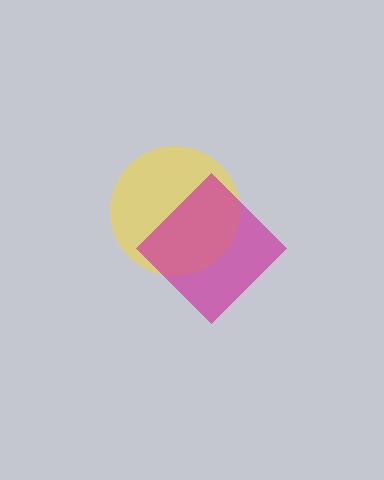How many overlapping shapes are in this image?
There are 2 overlapping shapes in the image.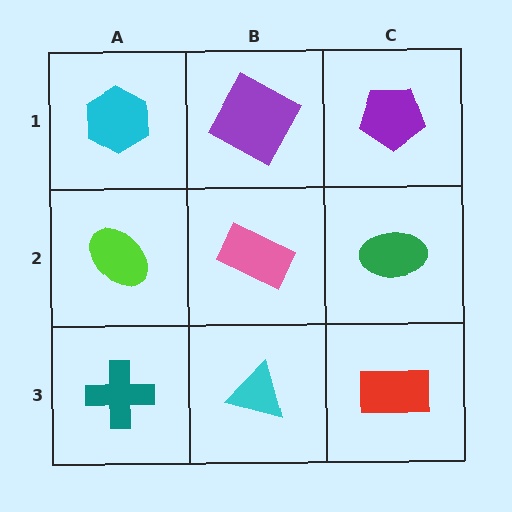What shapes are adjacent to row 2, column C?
A purple pentagon (row 1, column C), a red rectangle (row 3, column C), a pink rectangle (row 2, column B).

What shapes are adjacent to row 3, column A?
A lime ellipse (row 2, column A), a cyan triangle (row 3, column B).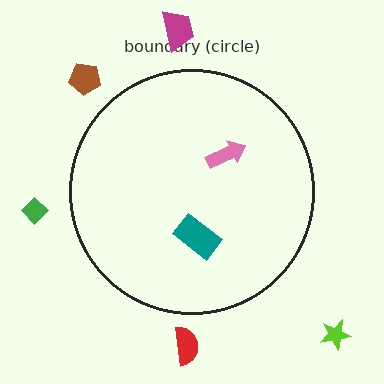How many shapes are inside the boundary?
2 inside, 5 outside.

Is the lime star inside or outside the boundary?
Outside.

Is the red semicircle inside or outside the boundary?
Outside.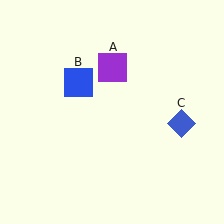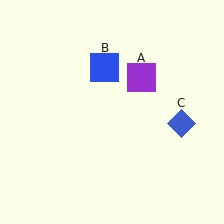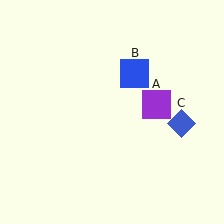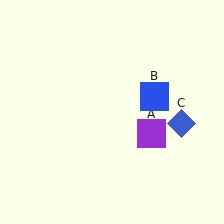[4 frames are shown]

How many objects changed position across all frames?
2 objects changed position: purple square (object A), blue square (object B).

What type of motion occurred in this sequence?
The purple square (object A), blue square (object B) rotated clockwise around the center of the scene.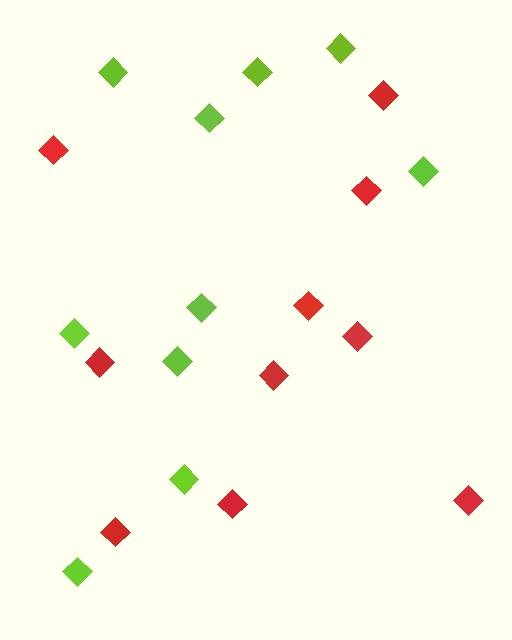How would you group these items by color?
There are 2 groups: one group of lime diamonds (10) and one group of red diamonds (10).